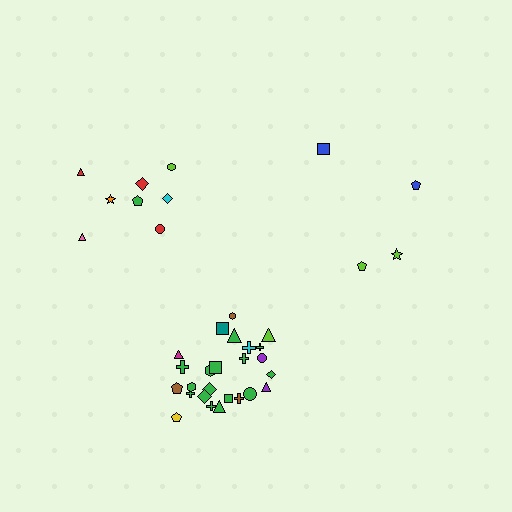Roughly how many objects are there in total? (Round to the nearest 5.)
Roughly 35 objects in total.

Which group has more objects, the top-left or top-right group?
The top-left group.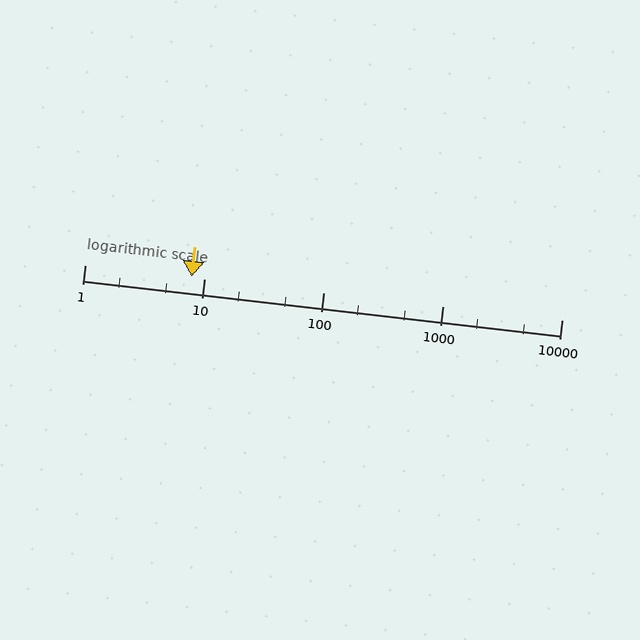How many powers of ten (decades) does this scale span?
The scale spans 4 decades, from 1 to 10000.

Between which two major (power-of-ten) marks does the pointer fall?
The pointer is between 1 and 10.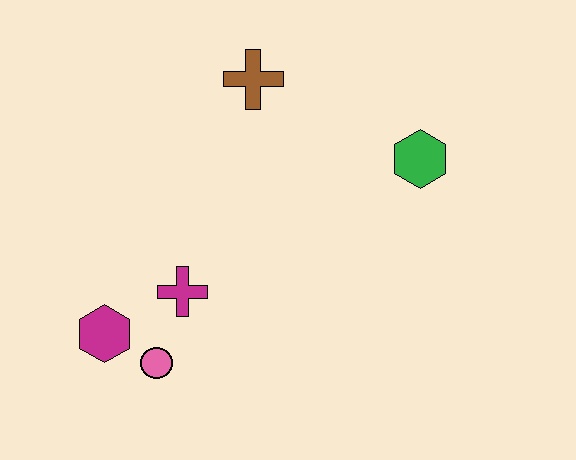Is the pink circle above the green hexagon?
No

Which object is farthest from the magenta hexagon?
The green hexagon is farthest from the magenta hexagon.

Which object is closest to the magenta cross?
The pink circle is closest to the magenta cross.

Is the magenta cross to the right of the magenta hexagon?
Yes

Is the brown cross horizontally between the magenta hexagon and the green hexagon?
Yes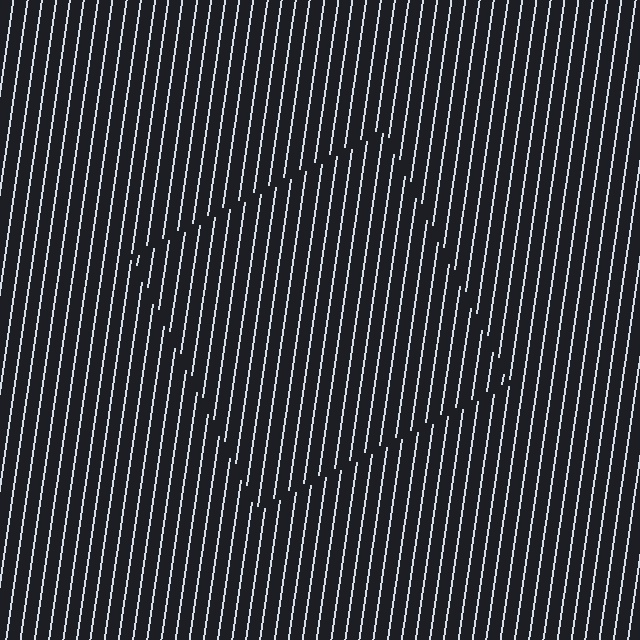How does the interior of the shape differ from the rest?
The interior of the shape contains the same grating, shifted by half a period — the contour is defined by the phase discontinuity where line-ends from the inner and outer gratings abut.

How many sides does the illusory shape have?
4 sides — the line-ends trace a square.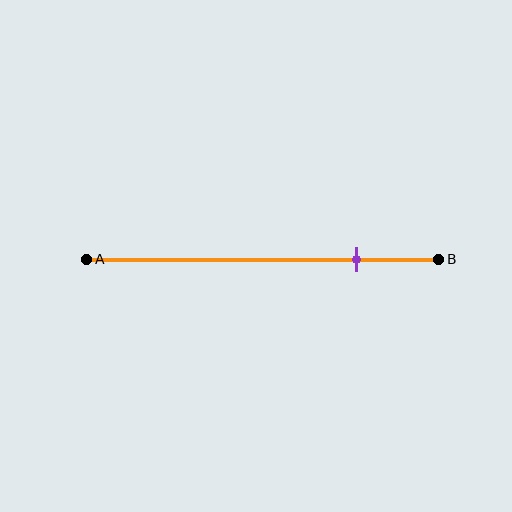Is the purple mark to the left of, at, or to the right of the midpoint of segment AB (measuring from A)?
The purple mark is to the right of the midpoint of segment AB.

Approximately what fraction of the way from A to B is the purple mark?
The purple mark is approximately 75% of the way from A to B.